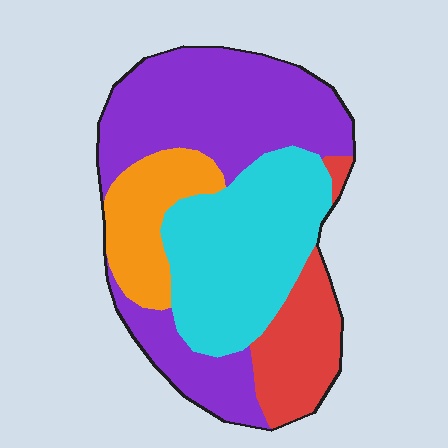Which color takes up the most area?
Purple, at roughly 40%.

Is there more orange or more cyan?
Cyan.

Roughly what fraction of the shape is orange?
Orange takes up about one eighth (1/8) of the shape.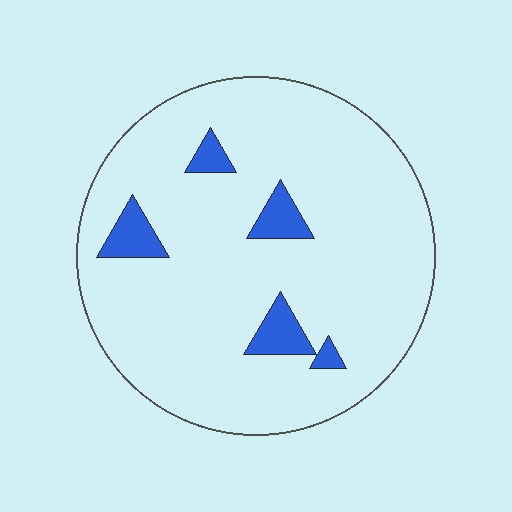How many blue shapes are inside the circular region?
5.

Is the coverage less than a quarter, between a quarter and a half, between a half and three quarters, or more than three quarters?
Less than a quarter.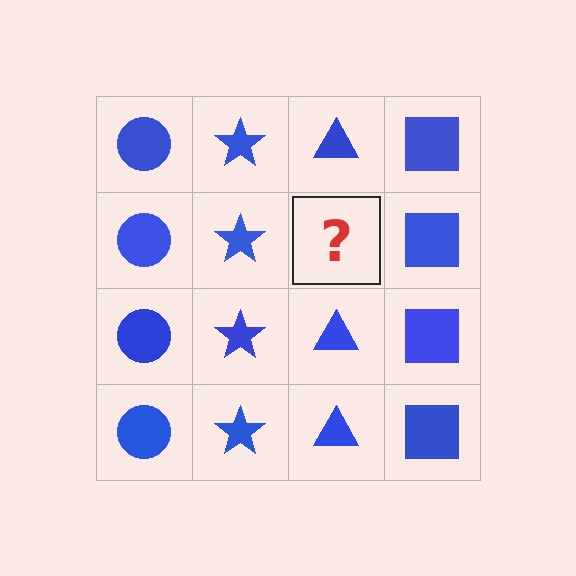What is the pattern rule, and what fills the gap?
The rule is that each column has a consistent shape. The gap should be filled with a blue triangle.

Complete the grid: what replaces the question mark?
The question mark should be replaced with a blue triangle.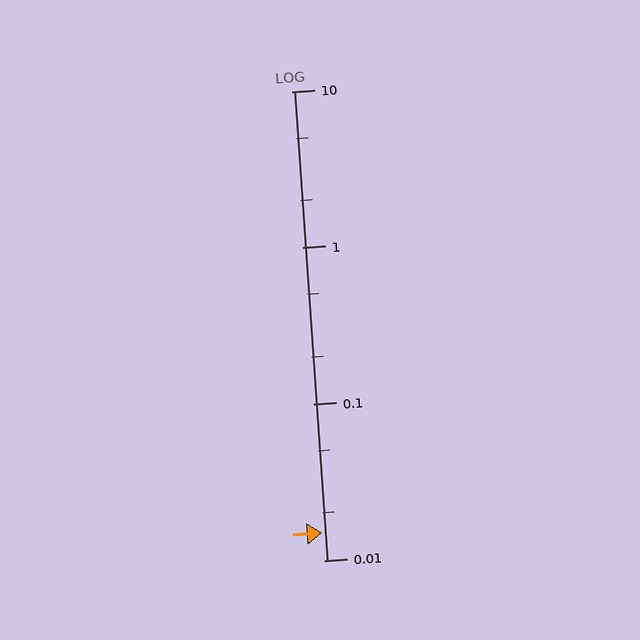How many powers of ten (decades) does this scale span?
The scale spans 3 decades, from 0.01 to 10.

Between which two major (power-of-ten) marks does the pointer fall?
The pointer is between 0.01 and 0.1.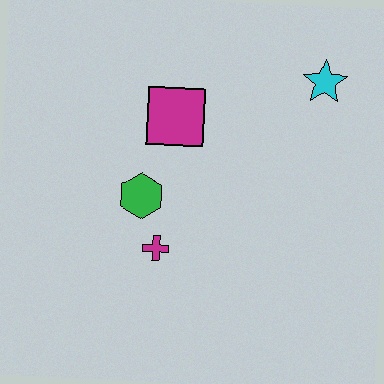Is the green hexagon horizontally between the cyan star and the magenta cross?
No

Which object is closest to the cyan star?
The magenta square is closest to the cyan star.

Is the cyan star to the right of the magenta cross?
Yes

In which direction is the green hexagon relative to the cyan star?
The green hexagon is to the left of the cyan star.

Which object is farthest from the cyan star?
The magenta cross is farthest from the cyan star.